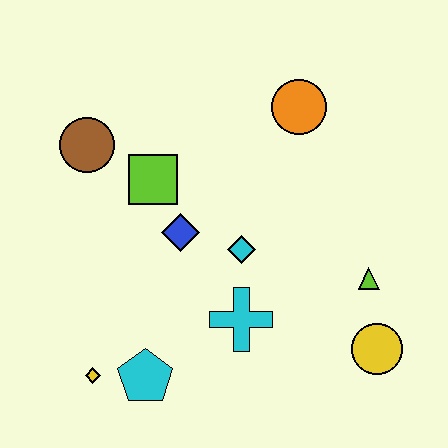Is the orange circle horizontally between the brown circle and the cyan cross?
No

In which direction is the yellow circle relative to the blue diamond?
The yellow circle is to the right of the blue diamond.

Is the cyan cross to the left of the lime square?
No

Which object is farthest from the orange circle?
The yellow diamond is farthest from the orange circle.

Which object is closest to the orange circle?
The cyan diamond is closest to the orange circle.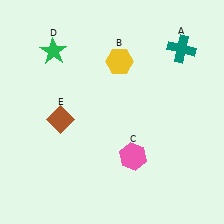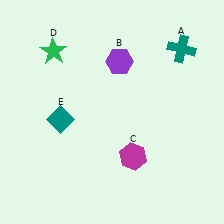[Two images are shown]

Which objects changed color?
B changed from yellow to purple. C changed from pink to magenta. E changed from brown to teal.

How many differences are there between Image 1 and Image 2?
There are 3 differences between the two images.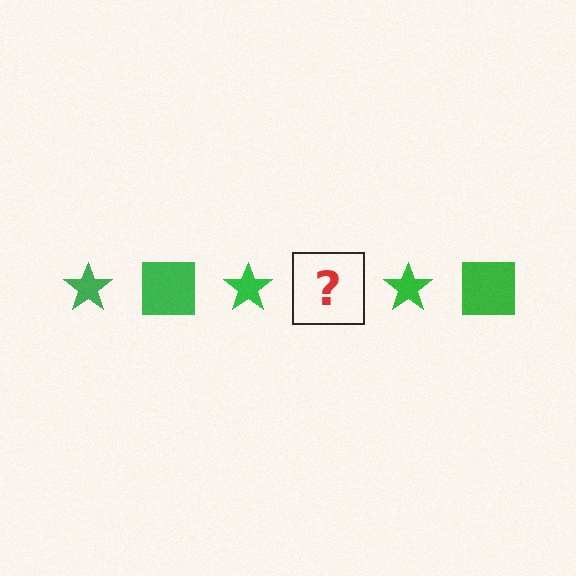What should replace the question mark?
The question mark should be replaced with a green square.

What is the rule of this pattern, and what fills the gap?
The rule is that the pattern cycles through star, square shapes in green. The gap should be filled with a green square.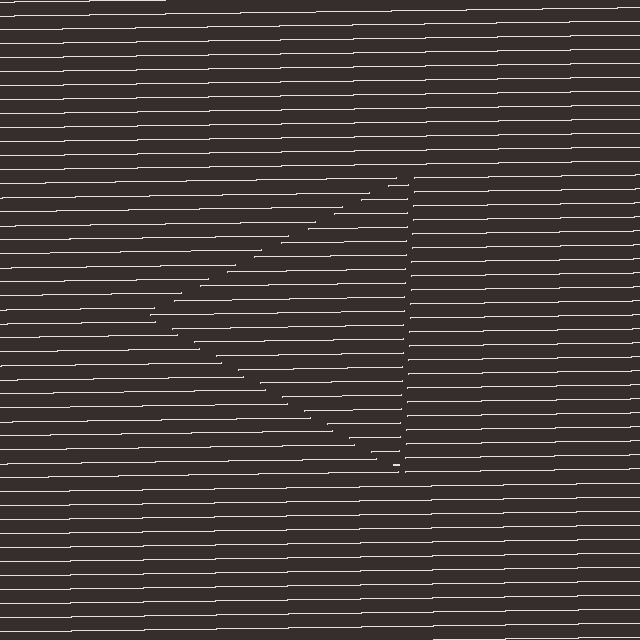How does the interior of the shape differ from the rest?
The interior of the shape contains the same grating, shifted by half a period — the contour is defined by the phase discontinuity where line-ends from the inner and outer gratings abut.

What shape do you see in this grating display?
An illusory triangle. The interior of the shape contains the same grating, shifted by half a period — the contour is defined by the phase discontinuity where line-ends from the inner and outer gratings abut.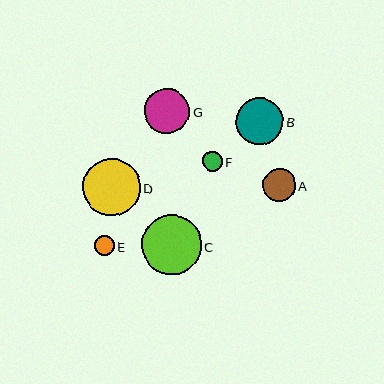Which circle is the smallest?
Circle E is the smallest with a size of approximately 20 pixels.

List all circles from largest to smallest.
From largest to smallest: C, D, B, G, A, F, E.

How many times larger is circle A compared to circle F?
Circle A is approximately 1.6 times the size of circle F.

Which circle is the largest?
Circle C is the largest with a size of approximately 60 pixels.